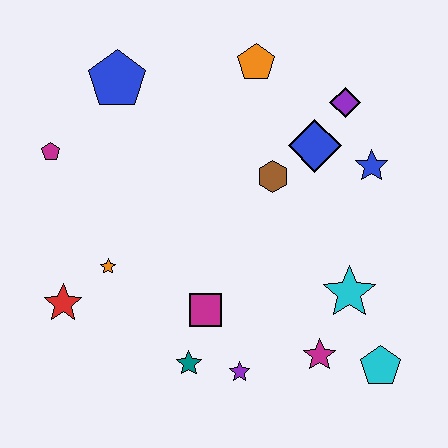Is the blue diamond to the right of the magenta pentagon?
Yes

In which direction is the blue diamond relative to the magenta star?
The blue diamond is above the magenta star.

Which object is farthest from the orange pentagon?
The cyan pentagon is farthest from the orange pentagon.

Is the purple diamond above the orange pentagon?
No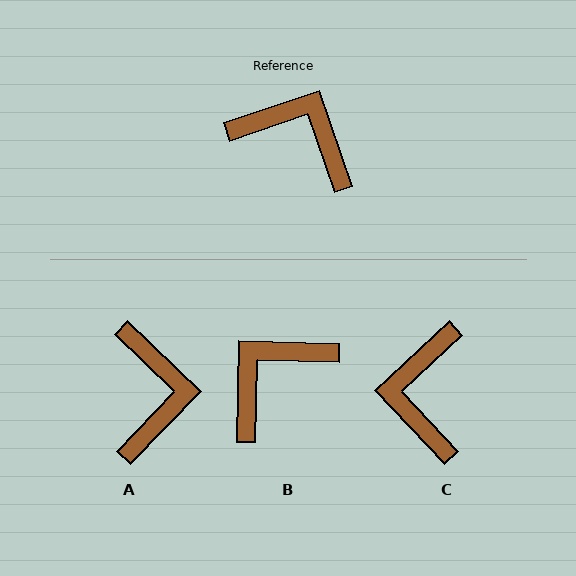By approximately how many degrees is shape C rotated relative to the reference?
Approximately 114 degrees counter-clockwise.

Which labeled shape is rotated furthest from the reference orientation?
C, about 114 degrees away.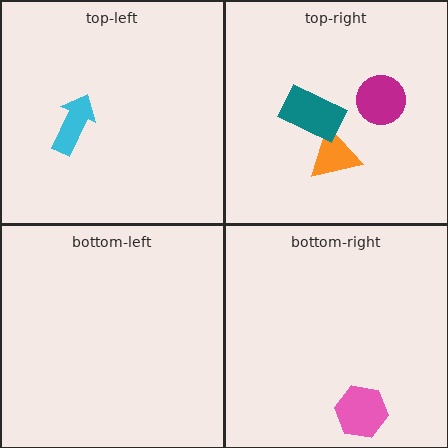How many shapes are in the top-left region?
1.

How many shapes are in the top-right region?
3.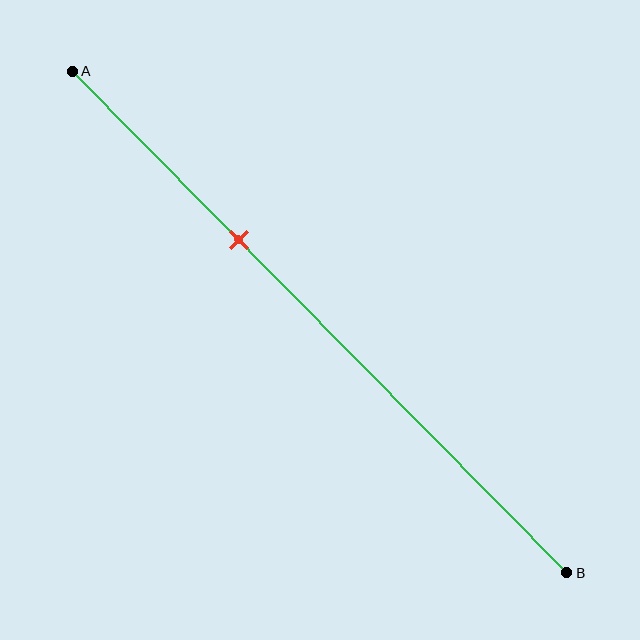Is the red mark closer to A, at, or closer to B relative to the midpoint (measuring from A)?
The red mark is closer to point A than the midpoint of segment AB.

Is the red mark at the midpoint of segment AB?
No, the mark is at about 35% from A, not at the 50% midpoint.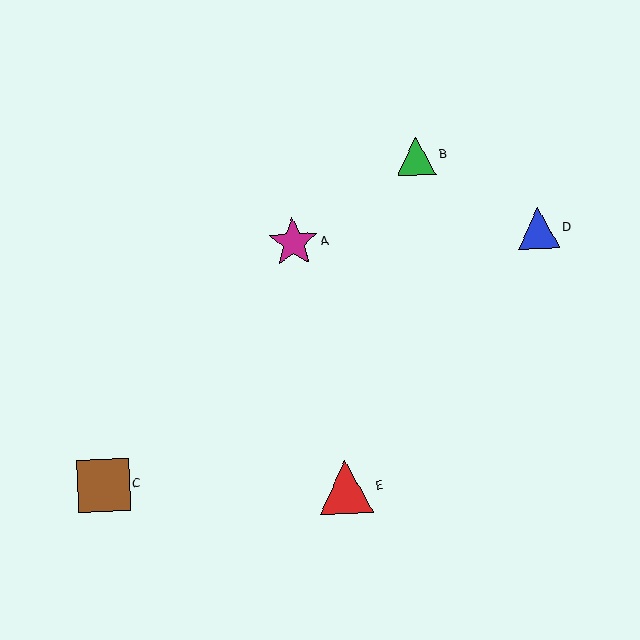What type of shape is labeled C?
Shape C is a brown square.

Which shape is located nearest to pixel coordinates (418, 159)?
The green triangle (labeled B) at (416, 156) is nearest to that location.